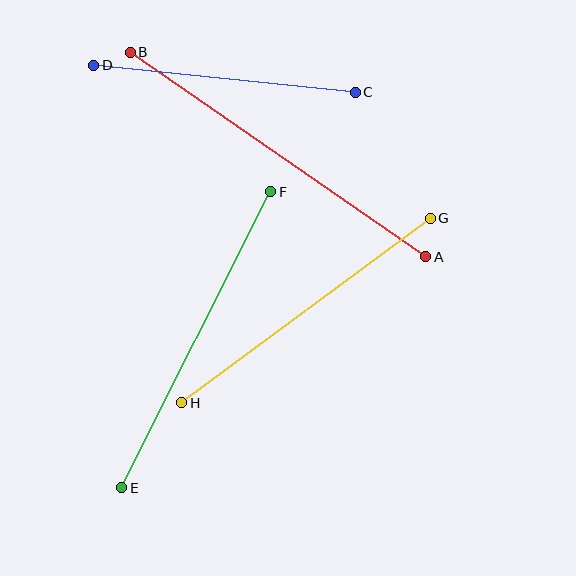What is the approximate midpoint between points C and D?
The midpoint is at approximately (225, 79) pixels.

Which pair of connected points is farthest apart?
Points A and B are farthest apart.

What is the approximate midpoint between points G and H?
The midpoint is at approximately (306, 310) pixels.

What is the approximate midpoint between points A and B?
The midpoint is at approximately (278, 155) pixels.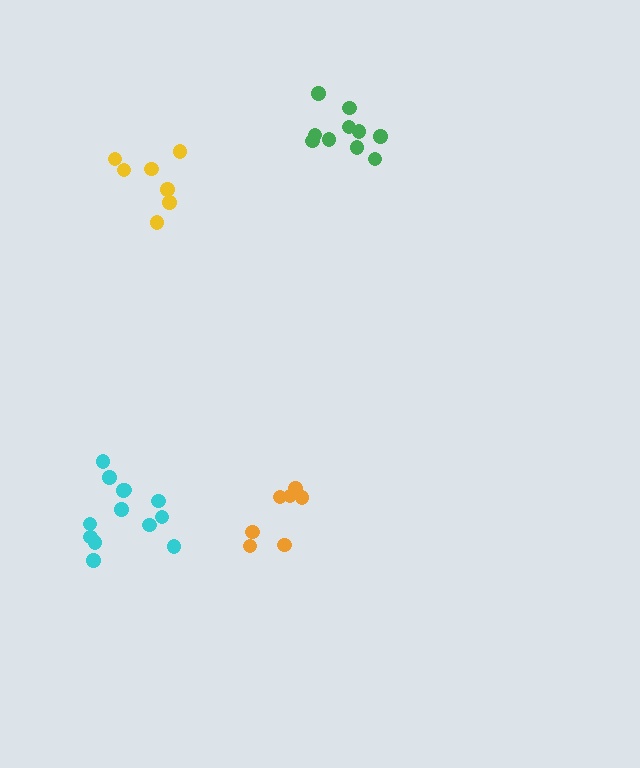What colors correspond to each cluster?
The clusters are colored: cyan, green, yellow, orange.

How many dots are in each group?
Group 1: 13 dots, Group 2: 10 dots, Group 3: 7 dots, Group 4: 7 dots (37 total).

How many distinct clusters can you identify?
There are 4 distinct clusters.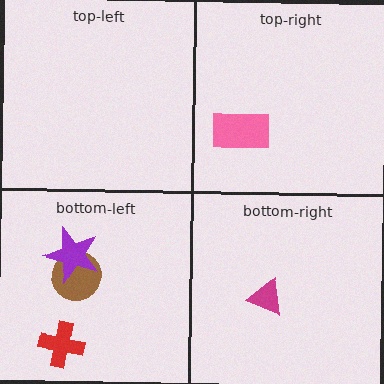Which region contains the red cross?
The bottom-left region.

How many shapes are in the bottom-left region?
3.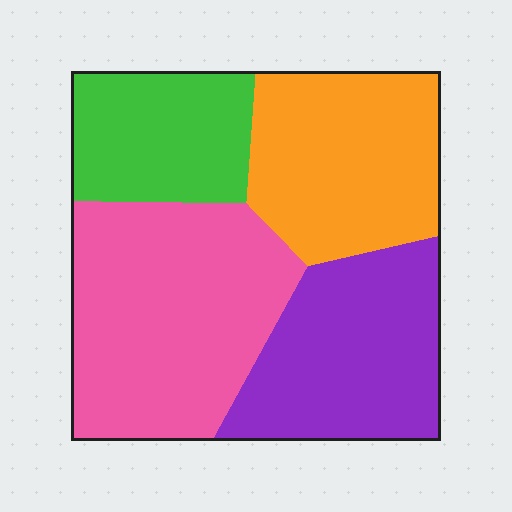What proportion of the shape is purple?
Purple takes up about one quarter (1/4) of the shape.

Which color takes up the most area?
Pink, at roughly 35%.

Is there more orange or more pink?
Pink.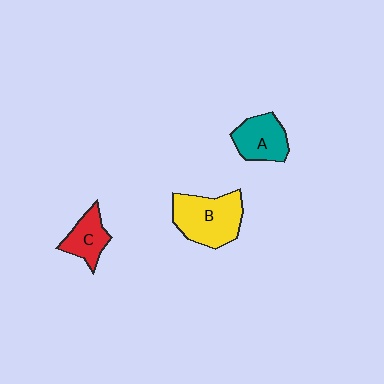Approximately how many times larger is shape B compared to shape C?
Approximately 1.8 times.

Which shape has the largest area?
Shape B (yellow).